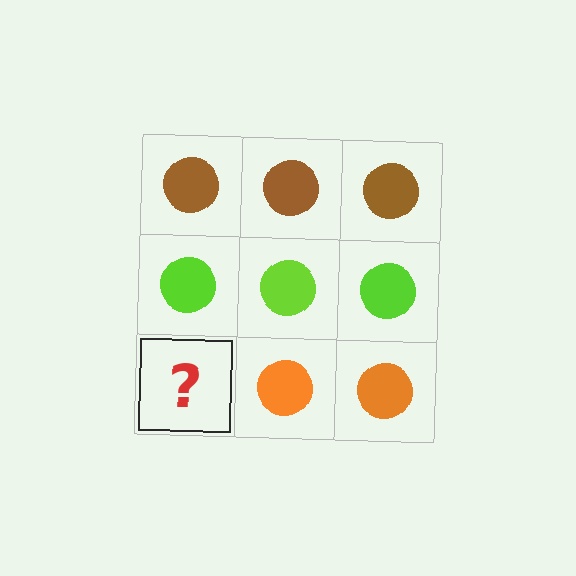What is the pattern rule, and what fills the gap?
The rule is that each row has a consistent color. The gap should be filled with an orange circle.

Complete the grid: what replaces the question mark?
The question mark should be replaced with an orange circle.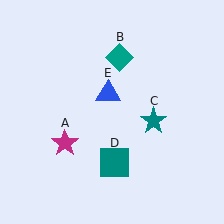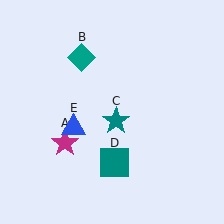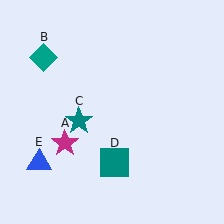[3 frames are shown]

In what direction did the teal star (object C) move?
The teal star (object C) moved left.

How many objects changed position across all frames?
3 objects changed position: teal diamond (object B), teal star (object C), blue triangle (object E).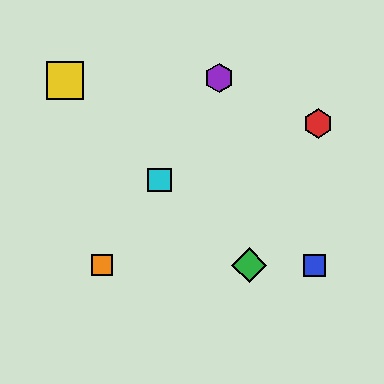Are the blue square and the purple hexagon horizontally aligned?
No, the blue square is at y≈265 and the purple hexagon is at y≈78.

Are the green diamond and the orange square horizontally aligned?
Yes, both are at y≈265.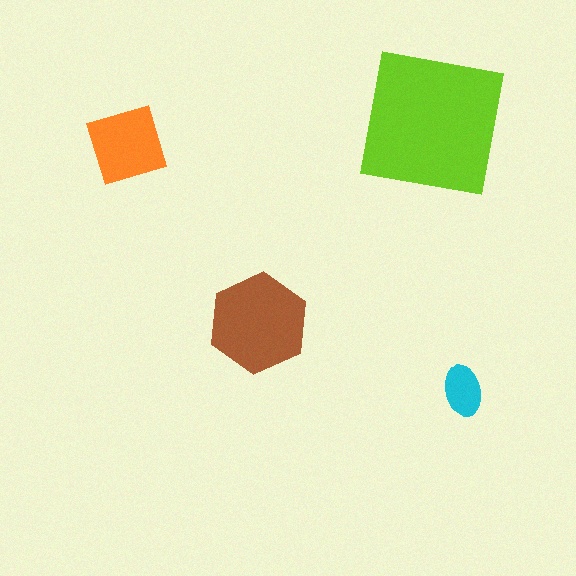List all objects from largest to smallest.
The lime square, the brown hexagon, the orange diamond, the cyan ellipse.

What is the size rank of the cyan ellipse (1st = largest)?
4th.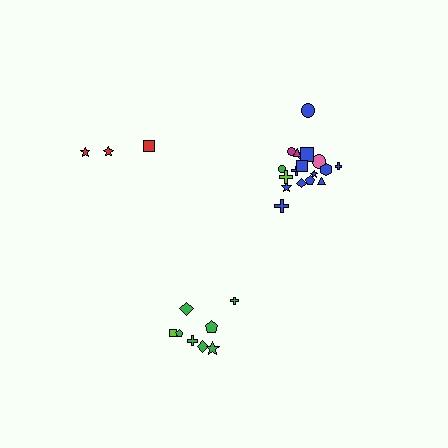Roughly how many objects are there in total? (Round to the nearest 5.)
Roughly 30 objects in total.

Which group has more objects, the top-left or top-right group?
The top-right group.